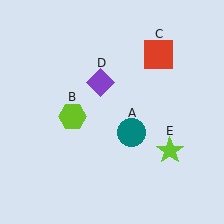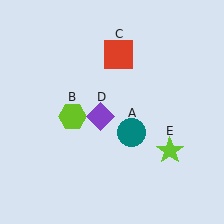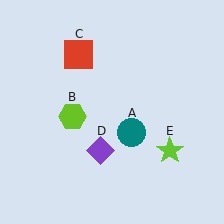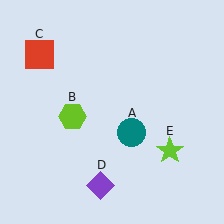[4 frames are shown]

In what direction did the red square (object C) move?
The red square (object C) moved left.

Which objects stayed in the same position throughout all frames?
Teal circle (object A) and lime hexagon (object B) and lime star (object E) remained stationary.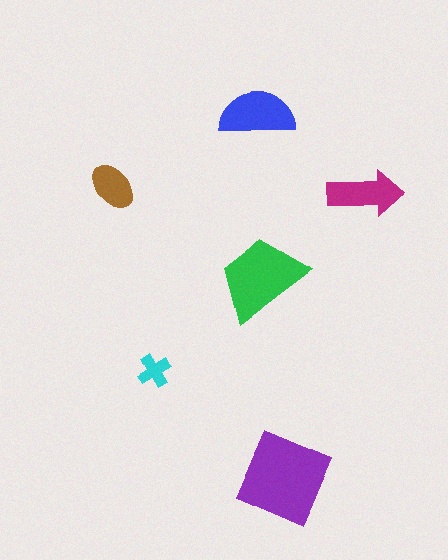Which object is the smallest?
The cyan cross.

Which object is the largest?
The purple diamond.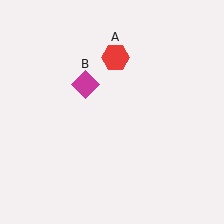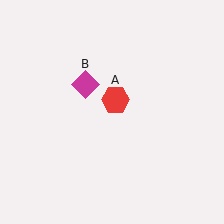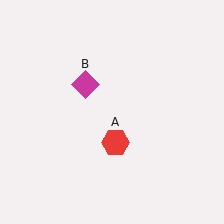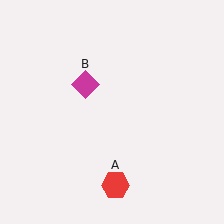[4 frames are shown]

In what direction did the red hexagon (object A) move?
The red hexagon (object A) moved down.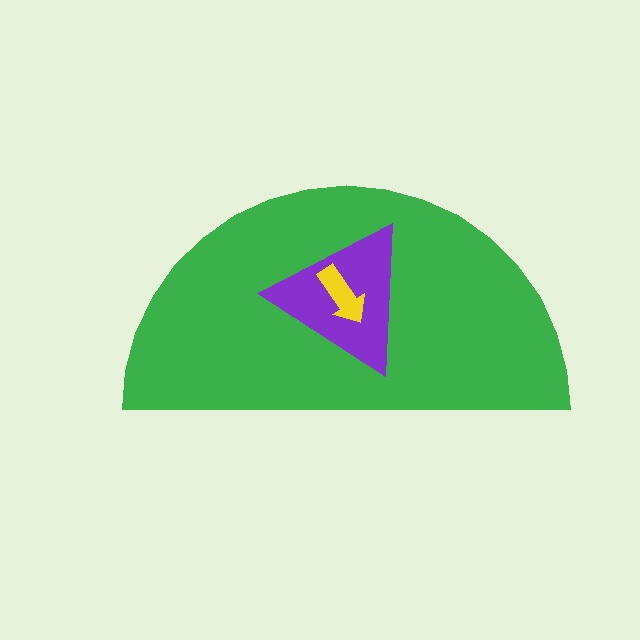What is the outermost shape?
The green semicircle.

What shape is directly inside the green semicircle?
The purple triangle.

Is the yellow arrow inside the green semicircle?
Yes.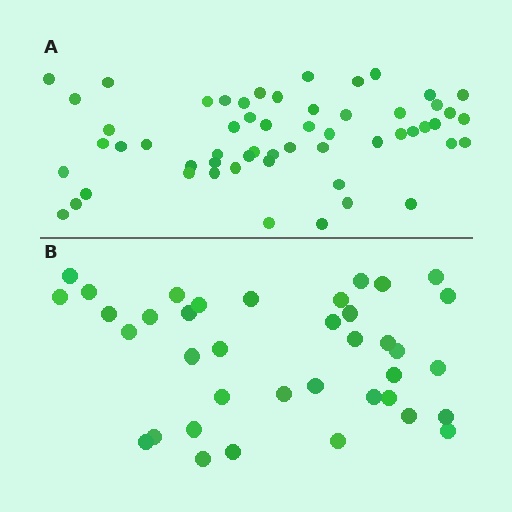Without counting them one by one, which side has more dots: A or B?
Region A (the top region) has more dots.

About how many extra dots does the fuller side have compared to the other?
Region A has approximately 20 more dots than region B.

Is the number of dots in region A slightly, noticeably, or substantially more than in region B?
Region A has substantially more. The ratio is roughly 1.5 to 1.